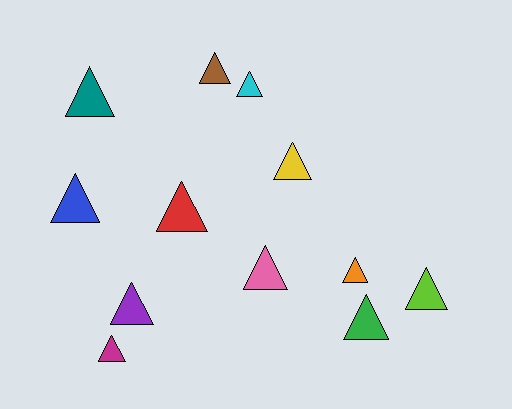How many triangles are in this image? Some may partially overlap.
There are 12 triangles.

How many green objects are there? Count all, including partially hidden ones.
There is 1 green object.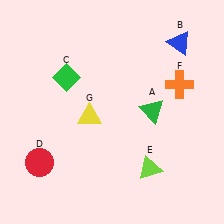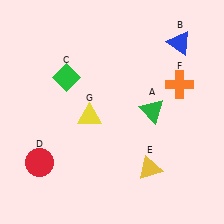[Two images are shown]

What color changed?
The triangle (E) changed from lime in Image 1 to yellow in Image 2.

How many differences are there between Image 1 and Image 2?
There is 1 difference between the two images.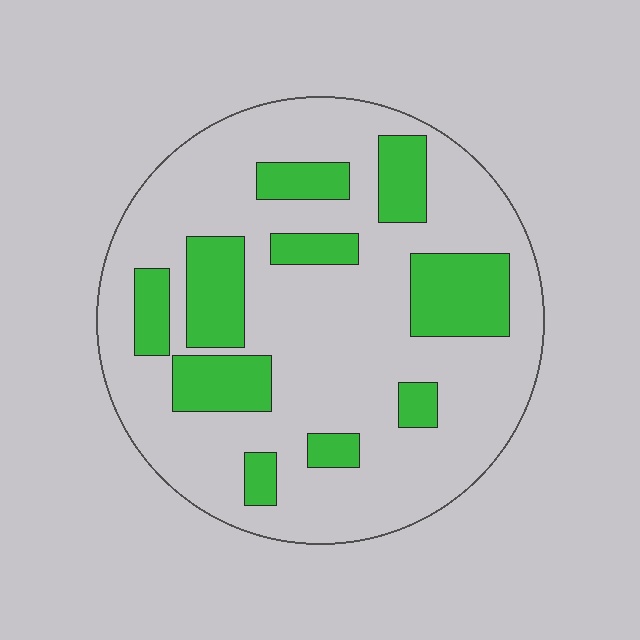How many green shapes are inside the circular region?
10.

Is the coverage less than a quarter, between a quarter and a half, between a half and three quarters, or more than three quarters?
Between a quarter and a half.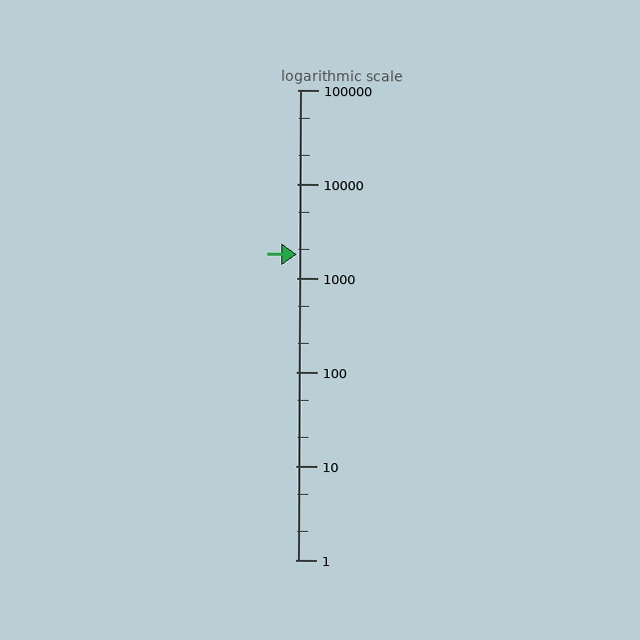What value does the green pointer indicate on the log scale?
The pointer indicates approximately 1800.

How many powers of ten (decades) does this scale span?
The scale spans 5 decades, from 1 to 100000.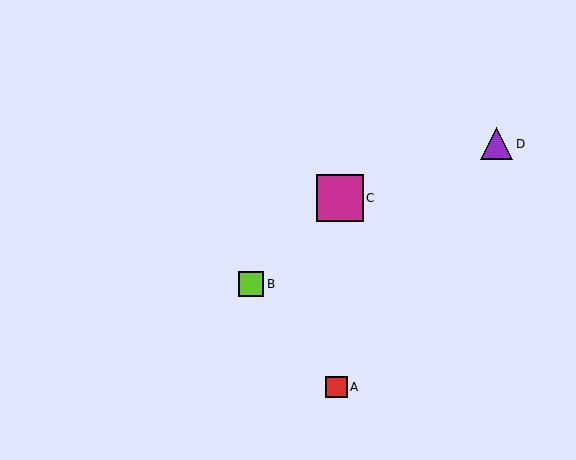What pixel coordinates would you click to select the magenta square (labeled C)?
Click at (340, 198) to select the magenta square C.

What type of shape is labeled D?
Shape D is a purple triangle.